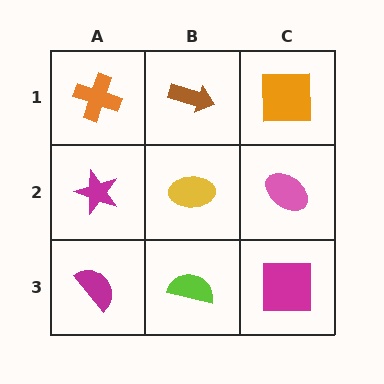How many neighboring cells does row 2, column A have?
3.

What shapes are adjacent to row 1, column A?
A magenta star (row 2, column A), a brown arrow (row 1, column B).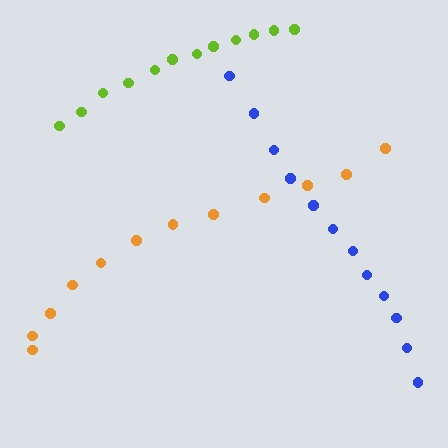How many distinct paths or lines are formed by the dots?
There are 3 distinct paths.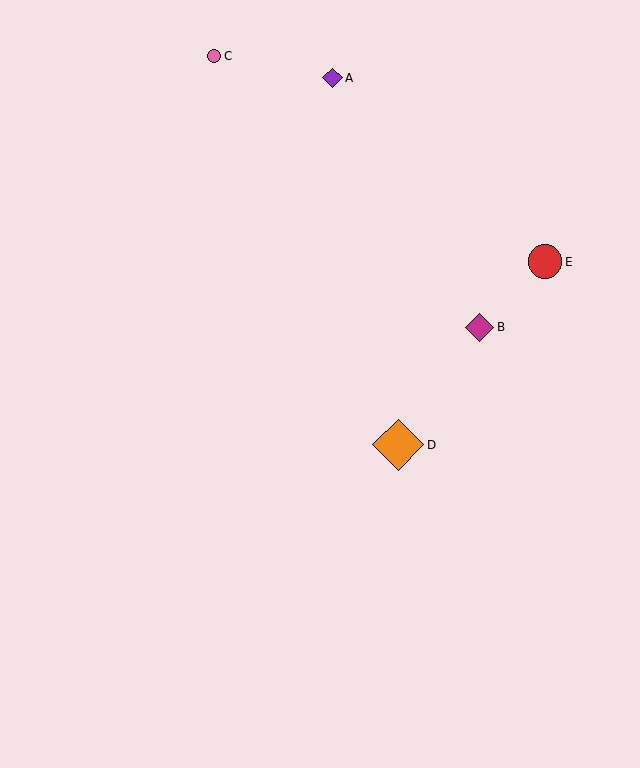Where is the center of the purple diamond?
The center of the purple diamond is at (332, 78).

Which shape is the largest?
The orange diamond (labeled D) is the largest.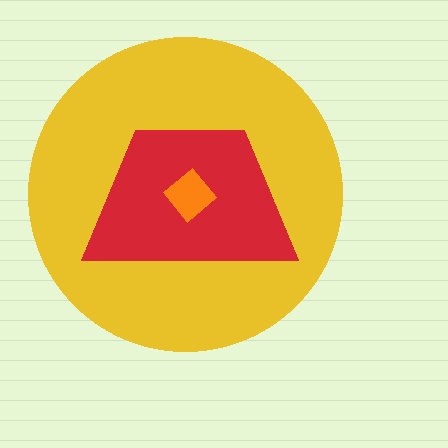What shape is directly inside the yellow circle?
The red trapezoid.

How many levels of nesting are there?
3.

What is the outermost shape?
The yellow circle.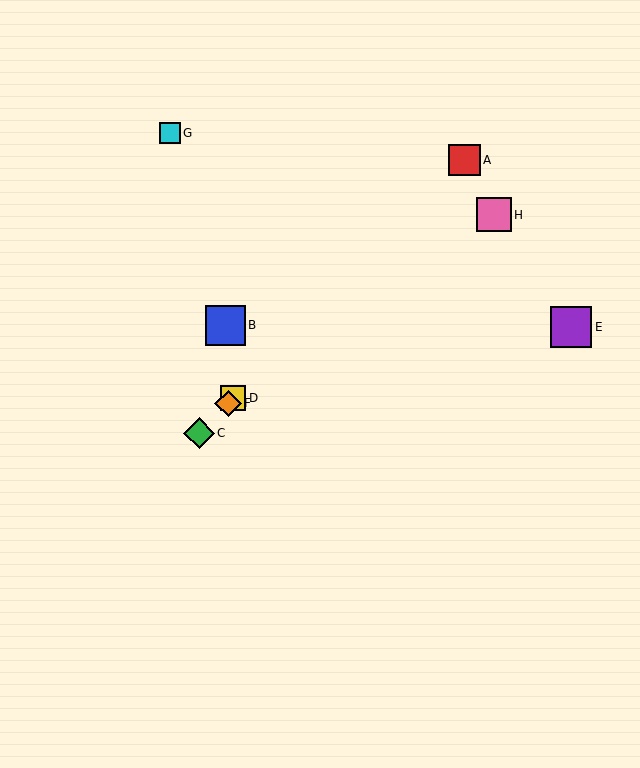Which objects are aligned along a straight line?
Objects A, C, D, F are aligned along a straight line.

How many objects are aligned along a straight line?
4 objects (A, C, D, F) are aligned along a straight line.